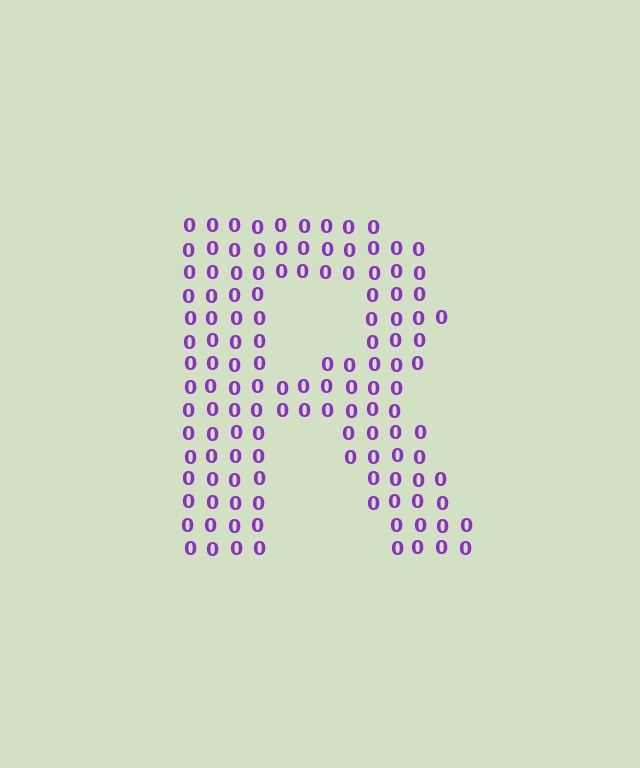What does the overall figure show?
The overall figure shows the letter R.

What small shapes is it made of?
It is made of small digit 0's.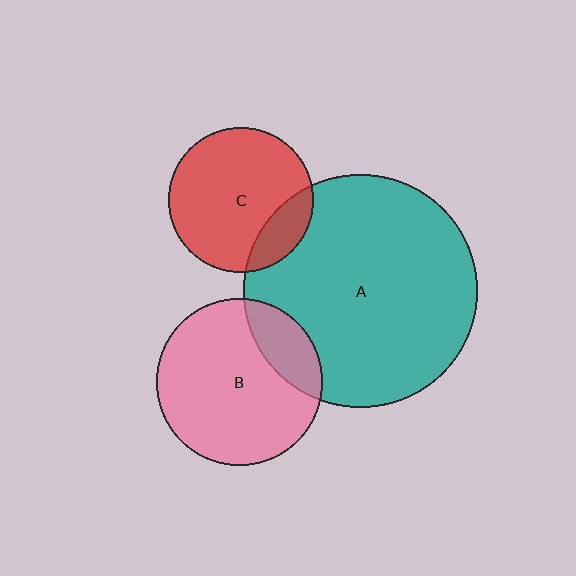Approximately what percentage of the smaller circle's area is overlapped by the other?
Approximately 15%.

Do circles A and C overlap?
Yes.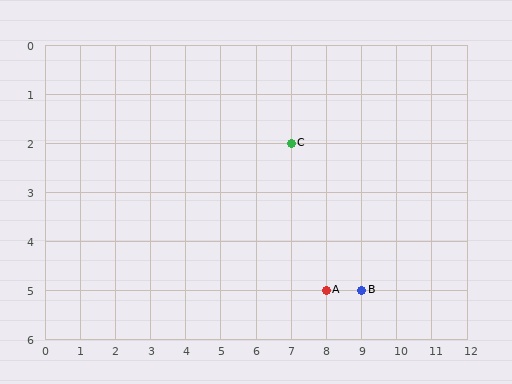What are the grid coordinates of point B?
Point B is at grid coordinates (9, 5).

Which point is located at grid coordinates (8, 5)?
Point A is at (8, 5).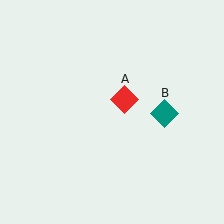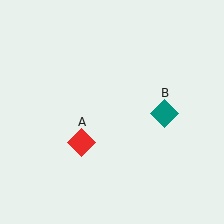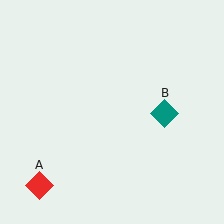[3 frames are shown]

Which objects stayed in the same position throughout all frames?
Teal diamond (object B) remained stationary.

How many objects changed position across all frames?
1 object changed position: red diamond (object A).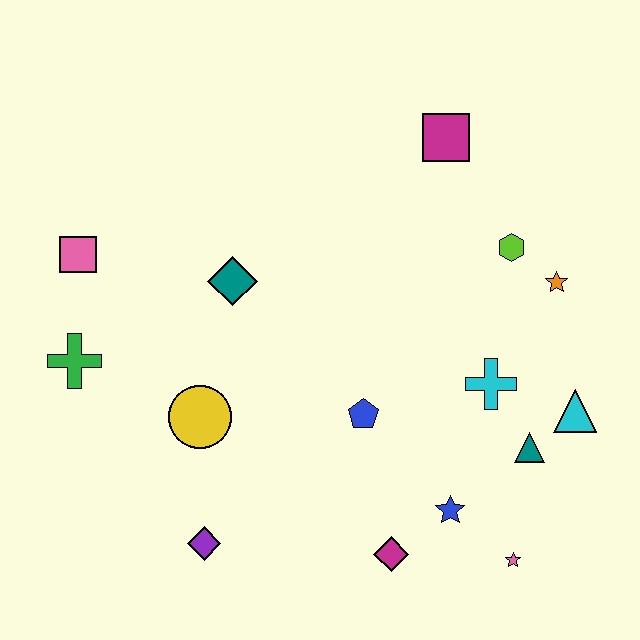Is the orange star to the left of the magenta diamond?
No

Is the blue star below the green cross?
Yes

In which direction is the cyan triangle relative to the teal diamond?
The cyan triangle is to the right of the teal diamond.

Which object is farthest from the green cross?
The cyan triangle is farthest from the green cross.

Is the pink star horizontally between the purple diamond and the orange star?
Yes